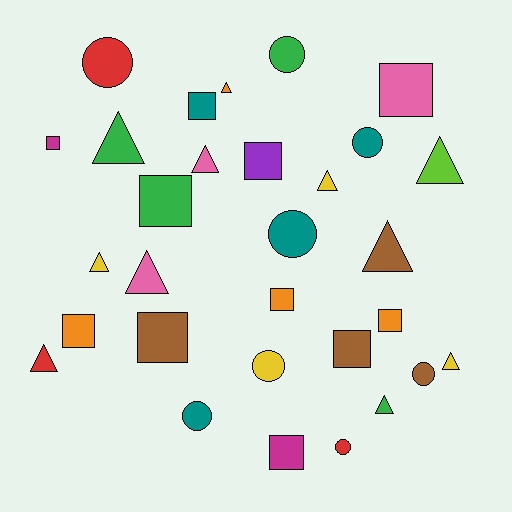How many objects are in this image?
There are 30 objects.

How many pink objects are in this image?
There are 3 pink objects.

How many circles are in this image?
There are 8 circles.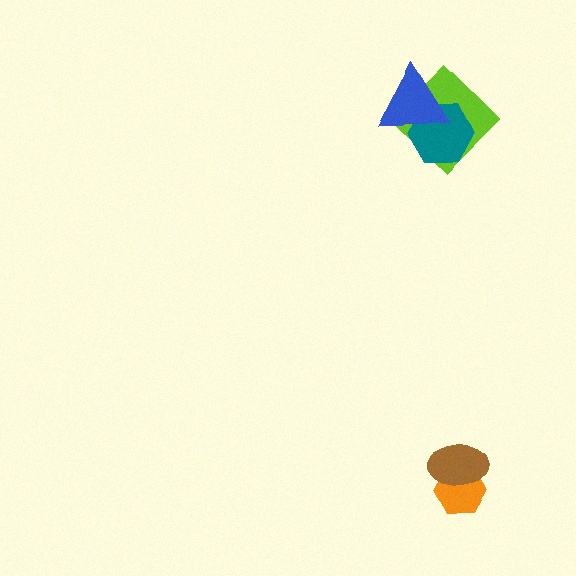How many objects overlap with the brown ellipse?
1 object overlaps with the brown ellipse.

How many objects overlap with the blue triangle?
2 objects overlap with the blue triangle.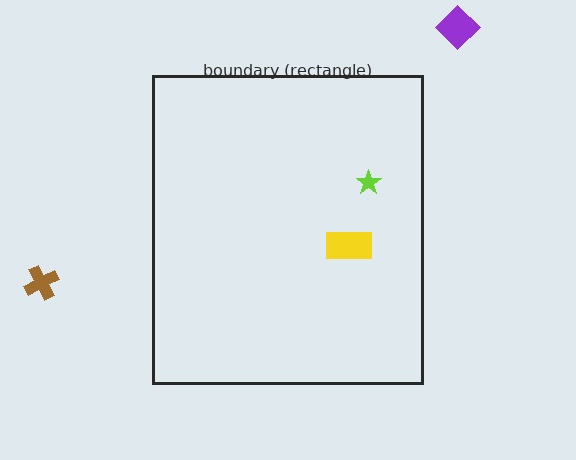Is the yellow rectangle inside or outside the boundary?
Inside.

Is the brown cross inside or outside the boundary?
Outside.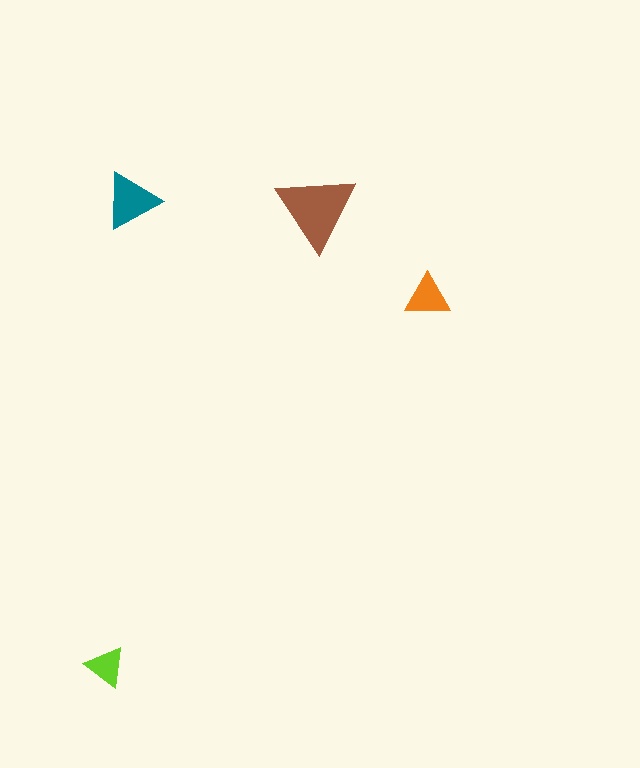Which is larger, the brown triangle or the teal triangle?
The brown one.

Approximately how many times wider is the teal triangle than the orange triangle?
About 1.5 times wider.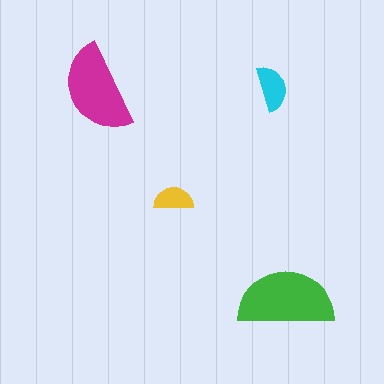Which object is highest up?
The cyan semicircle is topmost.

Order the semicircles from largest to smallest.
the green one, the magenta one, the cyan one, the yellow one.